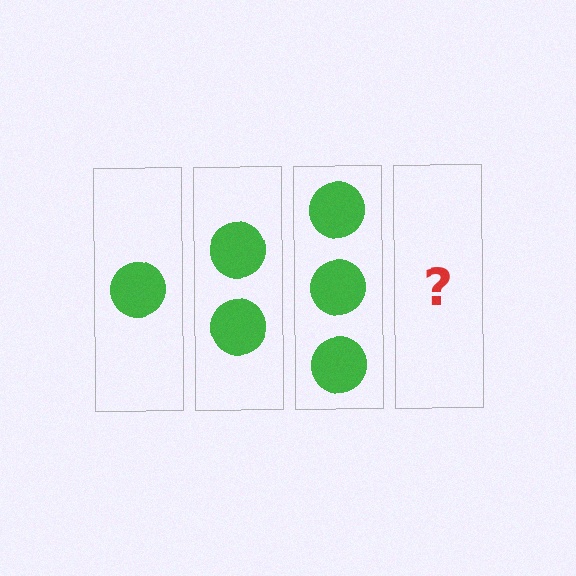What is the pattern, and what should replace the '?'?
The pattern is that each step adds one more circle. The '?' should be 4 circles.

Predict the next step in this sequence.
The next step is 4 circles.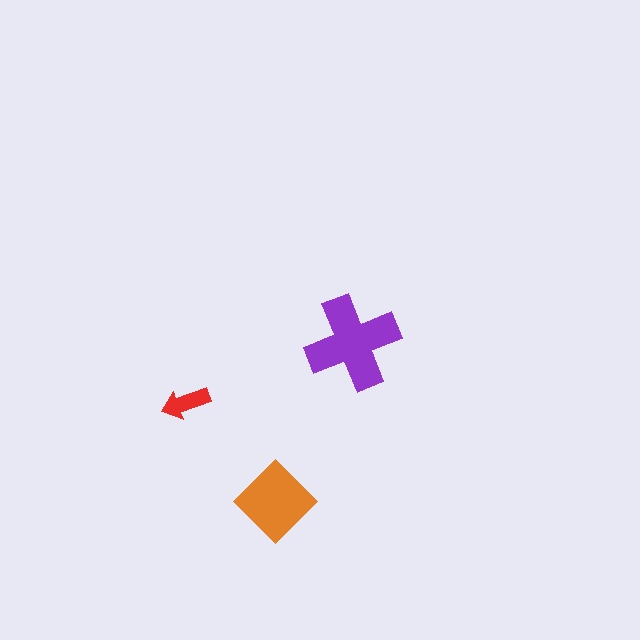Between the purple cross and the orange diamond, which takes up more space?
The purple cross.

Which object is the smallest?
The red arrow.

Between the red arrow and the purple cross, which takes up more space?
The purple cross.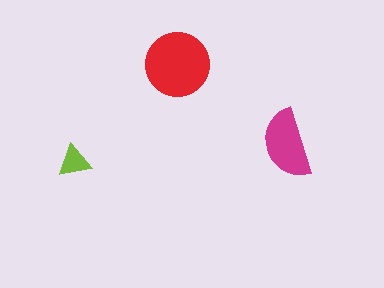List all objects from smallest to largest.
The lime triangle, the magenta semicircle, the red circle.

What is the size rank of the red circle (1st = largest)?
1st.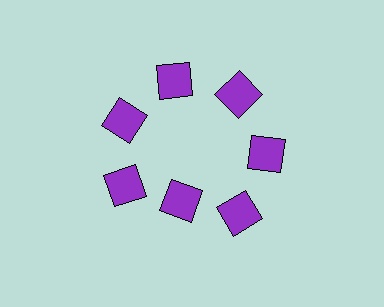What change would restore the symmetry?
The symmetry would be restored by moving it outward, back onto the ring so that all 7 diamonds sit at equal angles and equal distance from the center.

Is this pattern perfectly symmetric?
No. The 7 purple diamonds are arranged in a ring, but one element near the 6 o'clock position is pulled inward toward the center, breaking the 7-fold rotational symmetry.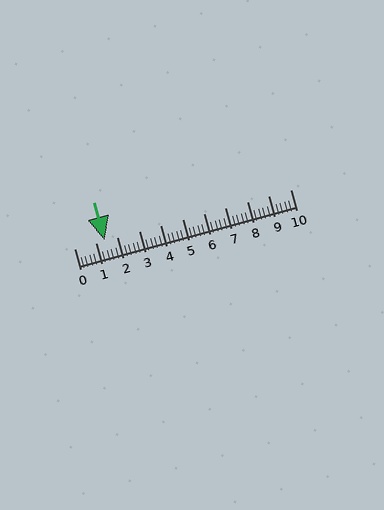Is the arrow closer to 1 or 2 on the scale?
The arrow is closer to 1.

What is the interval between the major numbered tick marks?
The major tick marks are spaced 1 units apart.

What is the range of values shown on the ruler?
The ruler shows values from 0 to 10.